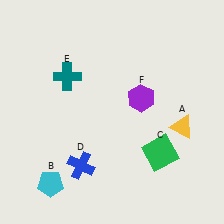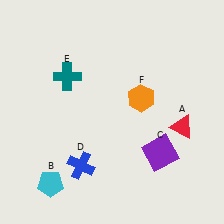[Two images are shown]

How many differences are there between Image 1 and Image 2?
There are 3 differences between the two images.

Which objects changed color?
A changed from yellow to red. C changed from green to purple. F changed from purple to orange.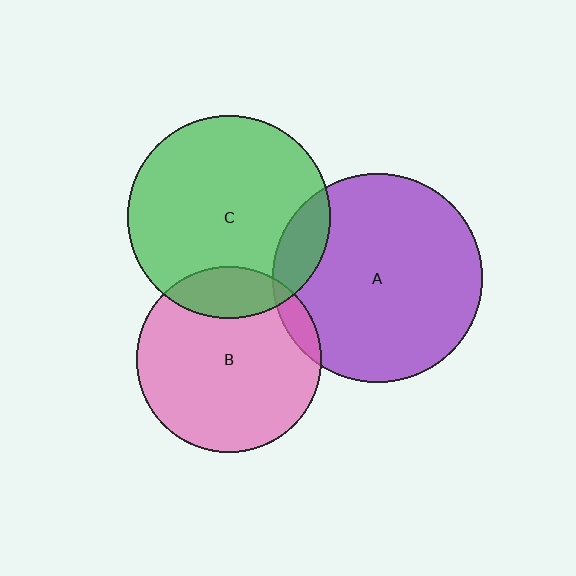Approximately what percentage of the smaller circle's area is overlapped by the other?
Approximately 15%.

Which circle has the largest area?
Circle A (purple).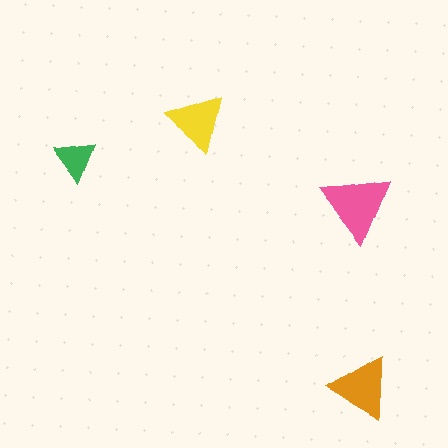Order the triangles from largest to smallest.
the pink one, the orange one, the yellow one, the green one.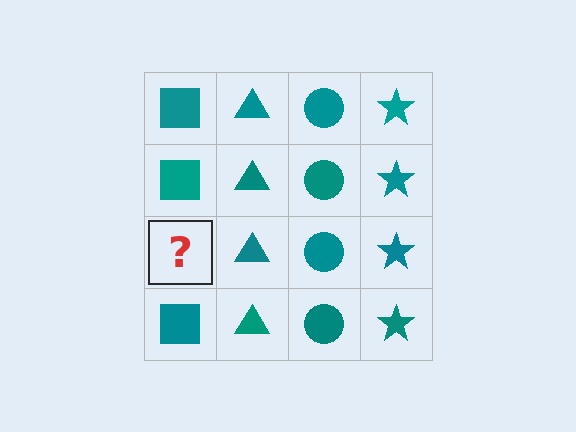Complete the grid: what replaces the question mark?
The question mark should be replaced with a teal square.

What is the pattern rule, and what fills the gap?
The rule is that each column has a consistent shape. The gap should be filled with a teal square.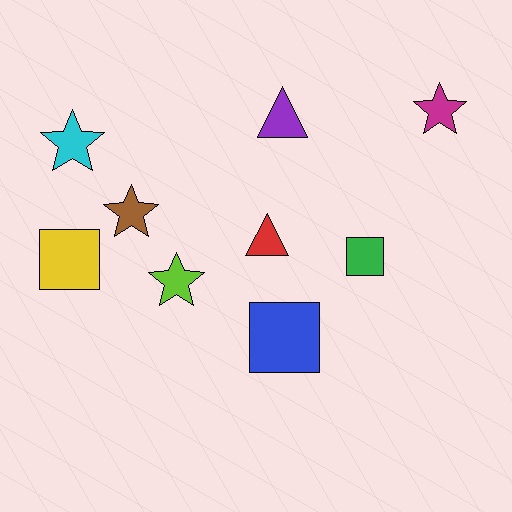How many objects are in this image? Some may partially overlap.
There are 9 objects.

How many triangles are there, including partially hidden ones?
There are 2 triangles.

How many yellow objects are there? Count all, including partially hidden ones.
There is 1 yellow object.